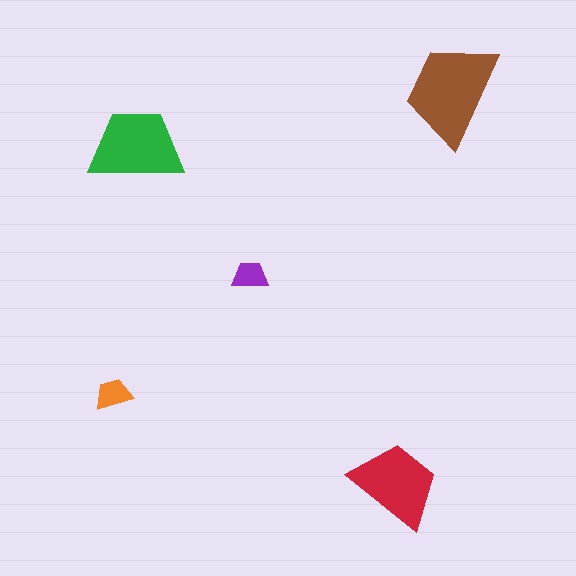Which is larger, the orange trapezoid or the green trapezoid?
The green one.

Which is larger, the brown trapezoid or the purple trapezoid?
The brown one.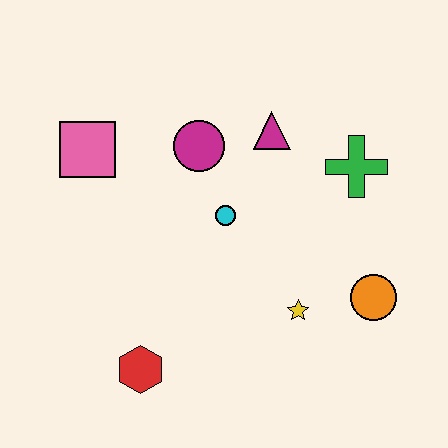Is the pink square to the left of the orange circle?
Yes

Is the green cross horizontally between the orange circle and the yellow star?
Yes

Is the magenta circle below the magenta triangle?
Yes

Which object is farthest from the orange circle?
The pink square is farthest from the orange circle.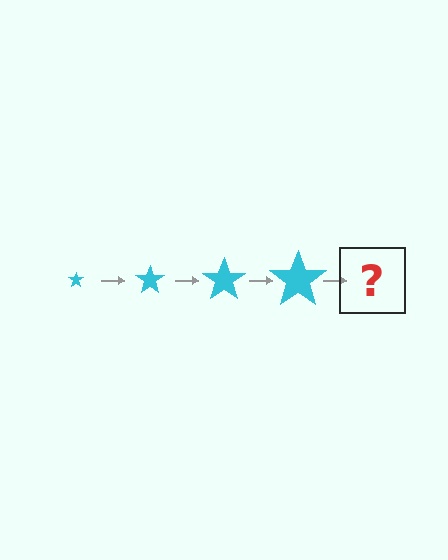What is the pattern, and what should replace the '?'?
The pattern is that the star gets progressively larger each step. The '?' should be a cyan star, larger than the previous one.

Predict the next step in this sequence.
The next step is a cyan star, larger than the previous one.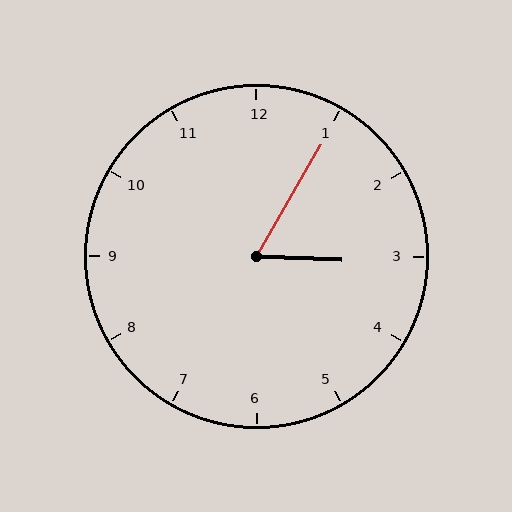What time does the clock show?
3:05.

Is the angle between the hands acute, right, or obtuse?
It is acute.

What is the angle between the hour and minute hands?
Approximately 62 degrees.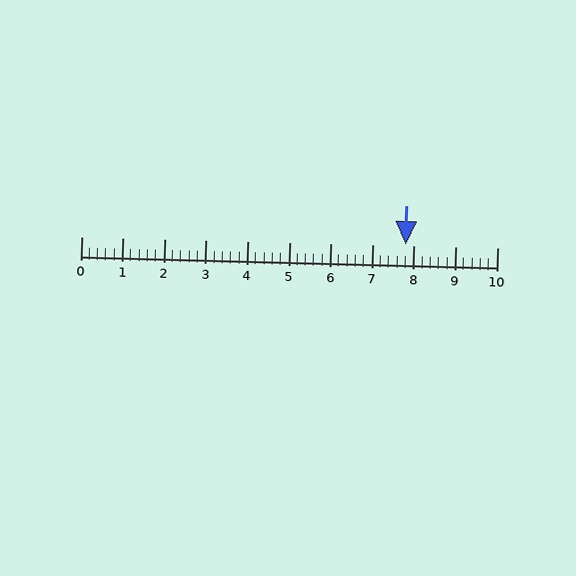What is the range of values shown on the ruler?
The ruler shows values from 0 to 10.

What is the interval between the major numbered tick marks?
The major tick marks are spaced 1 units apart.